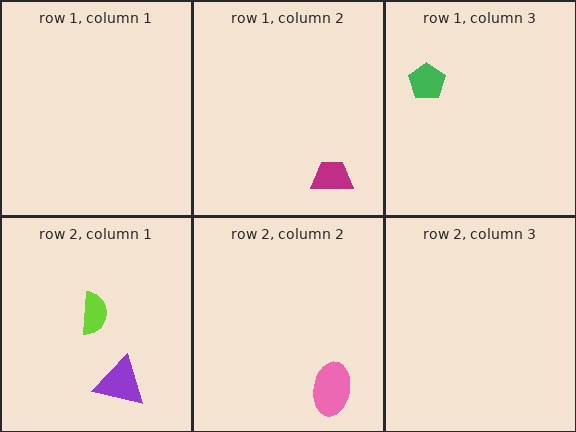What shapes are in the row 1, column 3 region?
The green pentagon.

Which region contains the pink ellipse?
The row 2, column 2 region.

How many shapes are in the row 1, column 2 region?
1.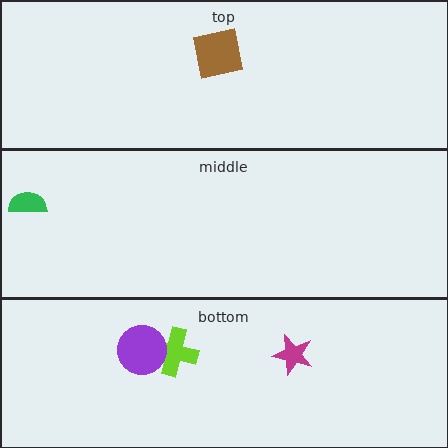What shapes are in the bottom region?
The lime cross, the purple circle, the magenta star.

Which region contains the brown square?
The top region.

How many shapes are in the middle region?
1.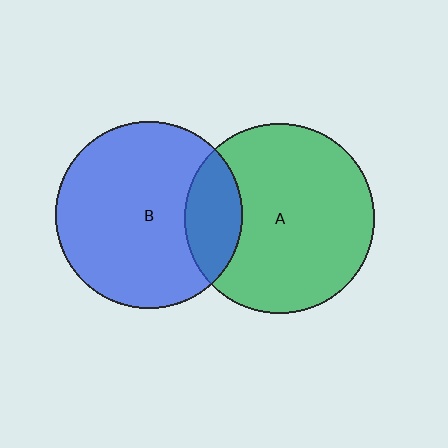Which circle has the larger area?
Circle A (green).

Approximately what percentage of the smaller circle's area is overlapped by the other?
Approximately 20%.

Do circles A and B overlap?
Yes.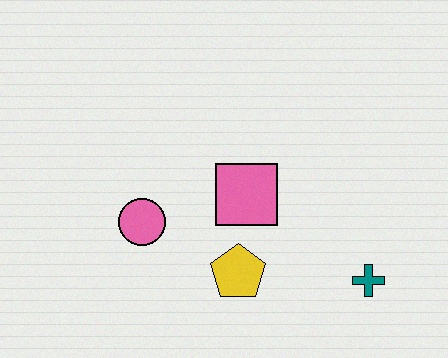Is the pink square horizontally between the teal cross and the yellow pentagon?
Yes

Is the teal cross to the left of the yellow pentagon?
No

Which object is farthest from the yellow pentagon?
The teal cross is farthest from the yellow pentagon.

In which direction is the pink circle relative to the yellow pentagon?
The pink circle is to the left of the yellow pentagon.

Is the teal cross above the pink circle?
No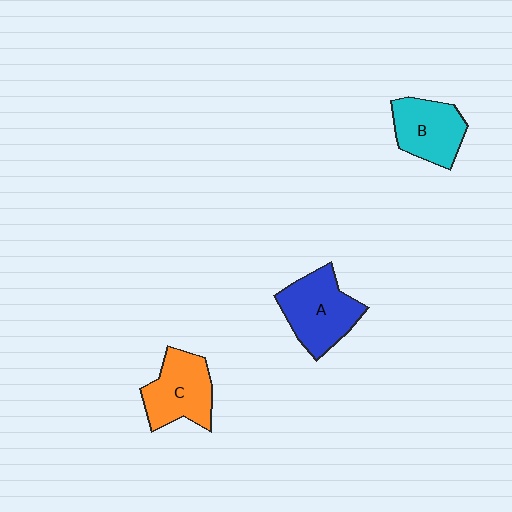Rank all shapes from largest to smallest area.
From largest to smallest: A (blue), C (orange), B (cyan).